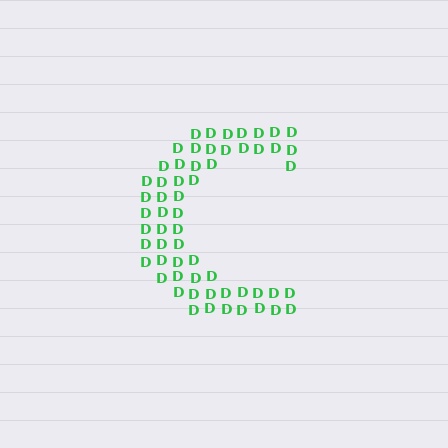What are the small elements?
The small elements are letter D's.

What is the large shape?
The large shape is the letter C.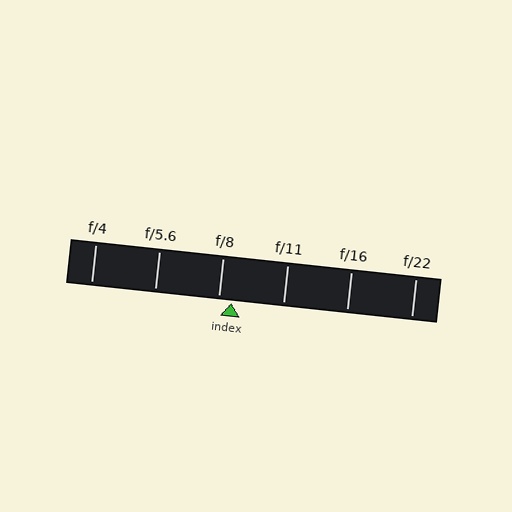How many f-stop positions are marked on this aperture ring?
There are 6 f-stop positions marked.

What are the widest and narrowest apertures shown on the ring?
The widest aperture shown is f/4 and the narrowest is f/22.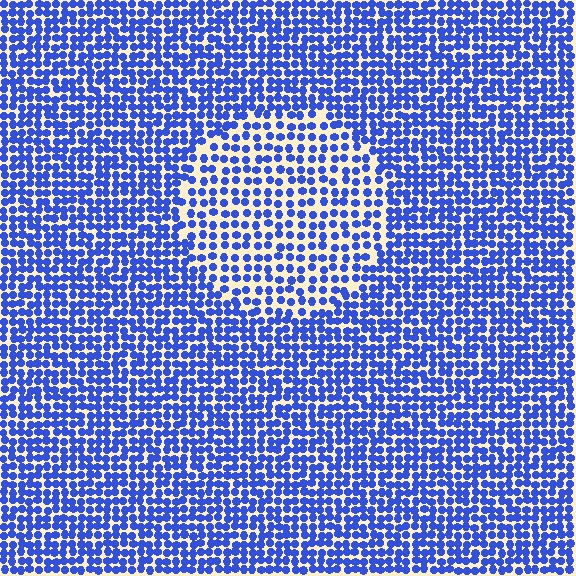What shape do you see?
I see a circle.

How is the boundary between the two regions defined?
The boundary is defined by a change in element density (approximately 1.6x ratio). All elements are the same color, size, and shape.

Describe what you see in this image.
The image contains small blue elements arranged at two different densities. A circle-shaped region is visible where the elements are less densely packed than the surrounding area.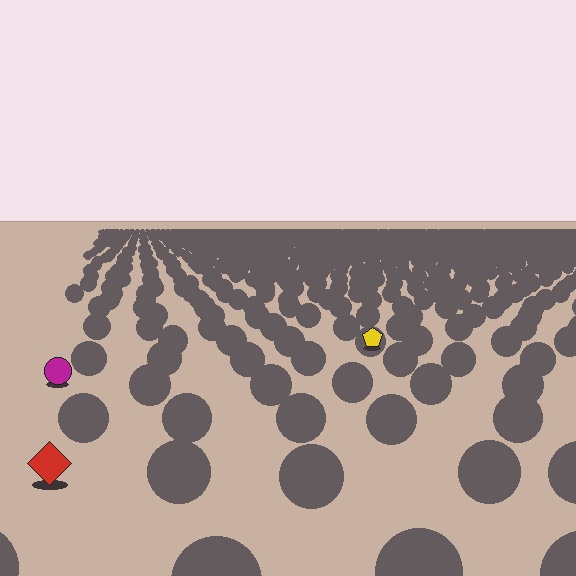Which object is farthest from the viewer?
The yellow pentagon is farthest from the viewer. It appears smaller and the ground texture around it is denser.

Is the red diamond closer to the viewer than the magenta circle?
Yes. The red diamond is closer — you can tell from the texture gradient: the ground texture is coarser near it.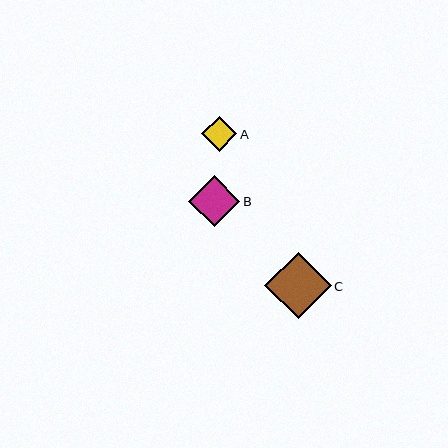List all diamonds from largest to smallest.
From largest to smallest: C, B, A.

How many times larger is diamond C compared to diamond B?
Diamond C is approximately 1.3 times the size of diamond B.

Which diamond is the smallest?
Diamond A is the smallest with a size of approximately 35 pixels.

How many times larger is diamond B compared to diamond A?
Diamond B is approximately 1.5 times the size of diamond A.